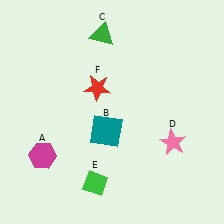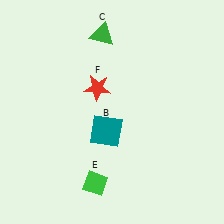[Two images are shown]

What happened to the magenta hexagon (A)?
The magenta hexagon (A) was removed in Image 2. It was in the bottom-left area of Image 1.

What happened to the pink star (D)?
The pink star (D) was removed in Image 2. It was in the bottom-right area of Image 1.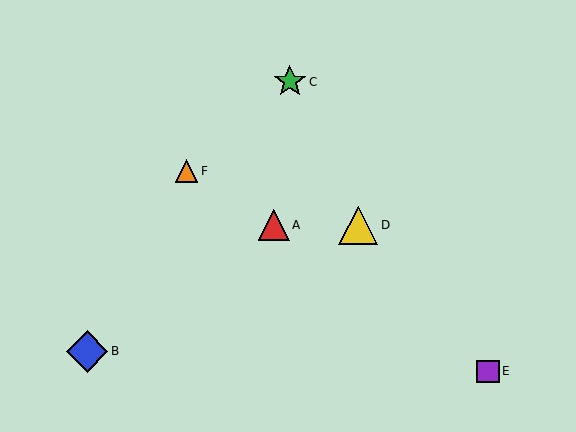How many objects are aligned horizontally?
2 objects (A, D) are aligned horizontally.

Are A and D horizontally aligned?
Yes, both are at y≈225.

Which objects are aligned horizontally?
Objects A, D are aligned horizontally.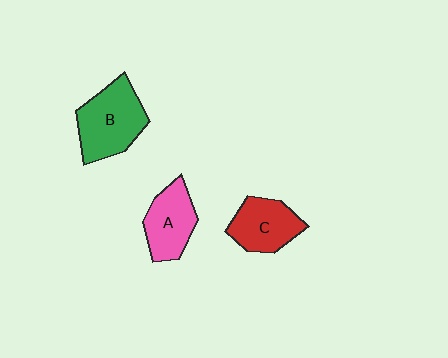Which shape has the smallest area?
Shape A (pink).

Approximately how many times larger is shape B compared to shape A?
Approximately 1.3 times.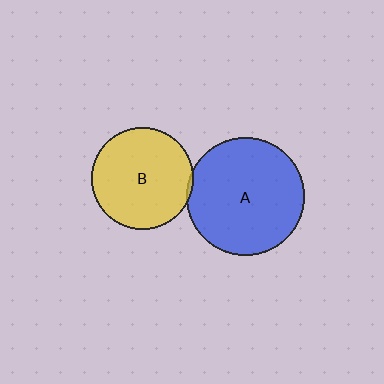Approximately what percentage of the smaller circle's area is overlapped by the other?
Approximately 5%.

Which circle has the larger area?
Circle A (blue).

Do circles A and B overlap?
Yes.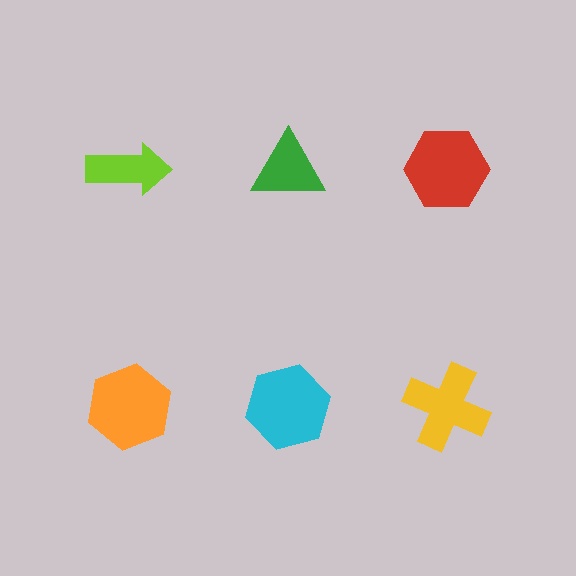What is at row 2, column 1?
An orange hexagon.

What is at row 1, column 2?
A green triangle.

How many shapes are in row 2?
3 shapes.